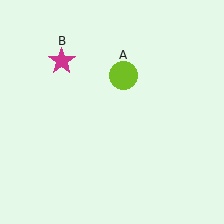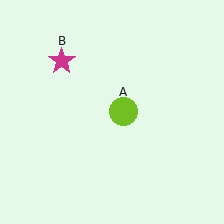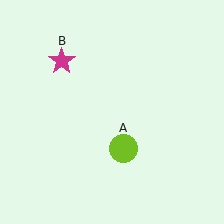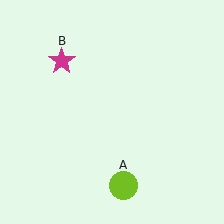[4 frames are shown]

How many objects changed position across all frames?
1 object changed position: lime circle (object A).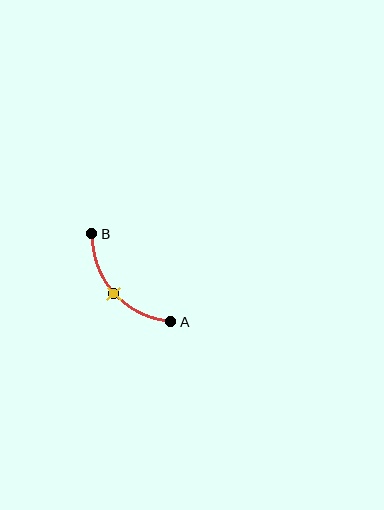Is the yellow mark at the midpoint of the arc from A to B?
Yes. The yellow mark lies on the arc at equal arc-length from both A and B — it is the arc midpoint.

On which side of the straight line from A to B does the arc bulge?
The arc bulges below and to the left of the straight line connecting A and B.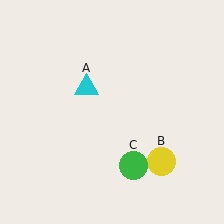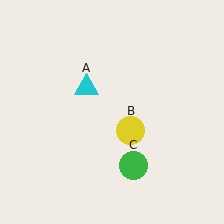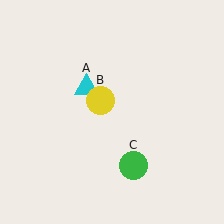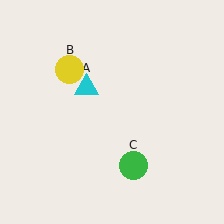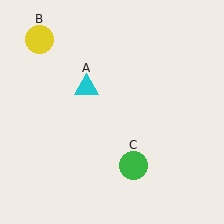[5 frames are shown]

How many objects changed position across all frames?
1 object changed position: yellow circle (object B).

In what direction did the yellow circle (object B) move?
The yellow circle (object B) moved up and to the left.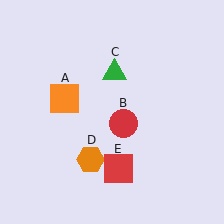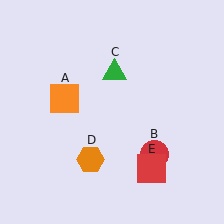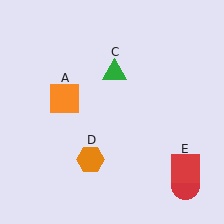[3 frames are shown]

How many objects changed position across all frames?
2 objects changed position: red circle (object B), red square (object E).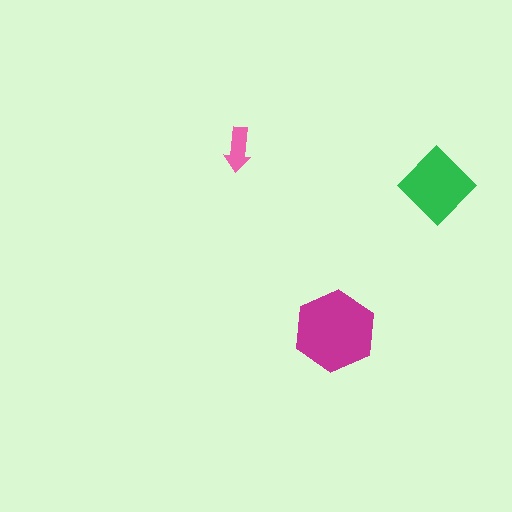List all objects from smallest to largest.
The pink arrow, the green diamond, the magenta hexagon.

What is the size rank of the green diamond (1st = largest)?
2nd.